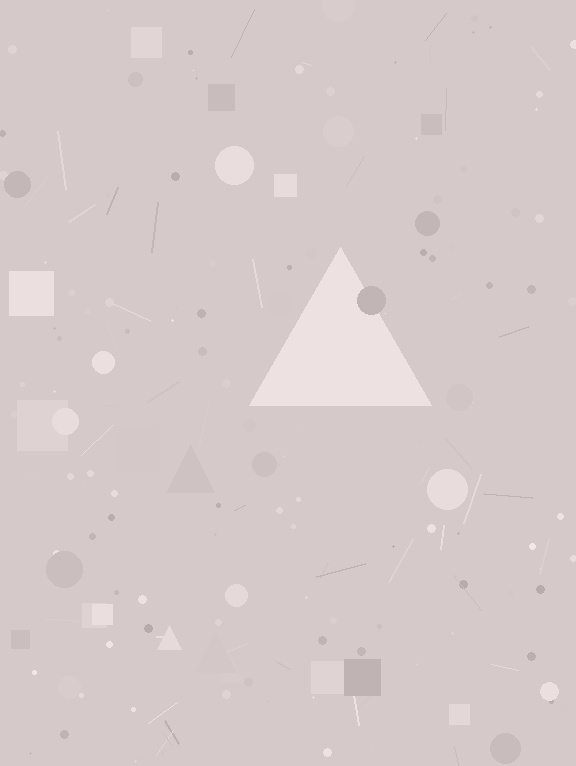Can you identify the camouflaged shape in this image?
The camouflaged shape is a triangle.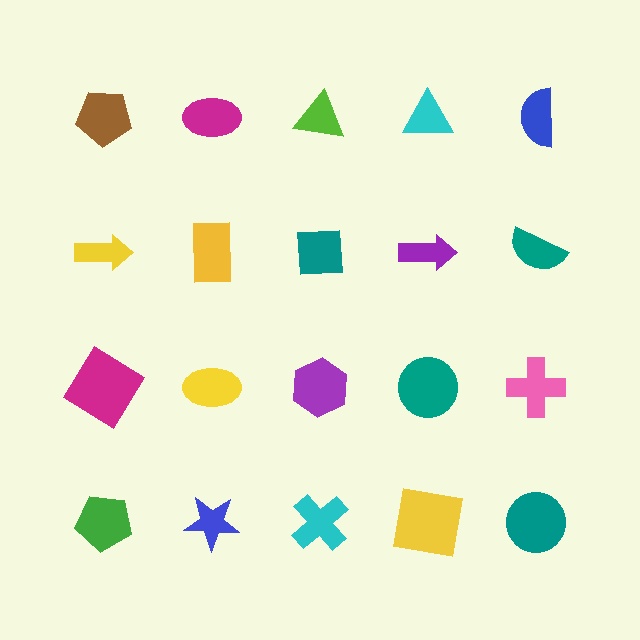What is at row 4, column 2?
A blue star.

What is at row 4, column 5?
A teal circle.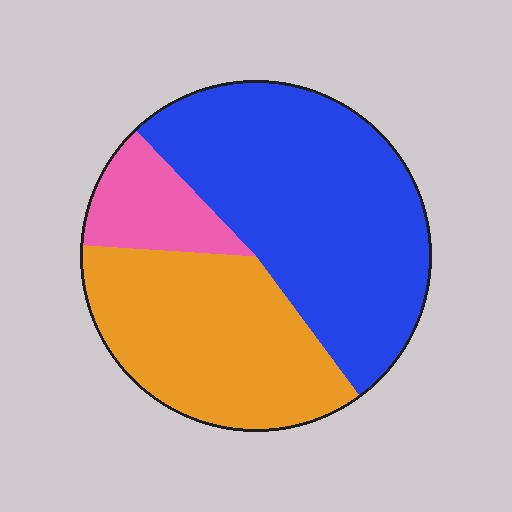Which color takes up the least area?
Pink, at roughly 10%.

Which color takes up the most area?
Blue, at roughly 50%.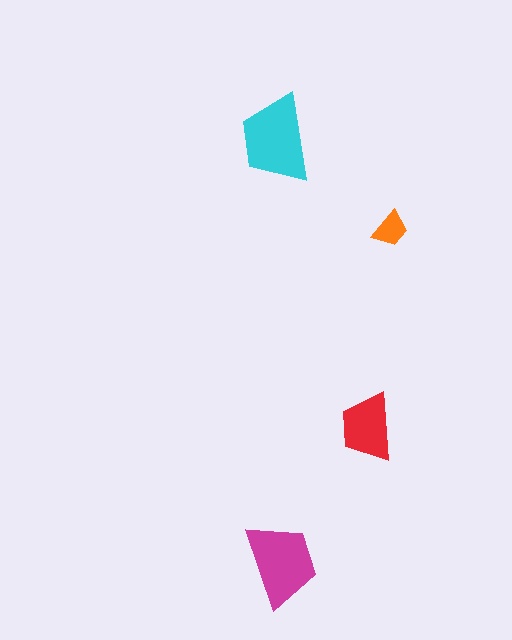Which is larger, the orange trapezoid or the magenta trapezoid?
The magenta one.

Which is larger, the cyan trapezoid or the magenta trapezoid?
The cyan one.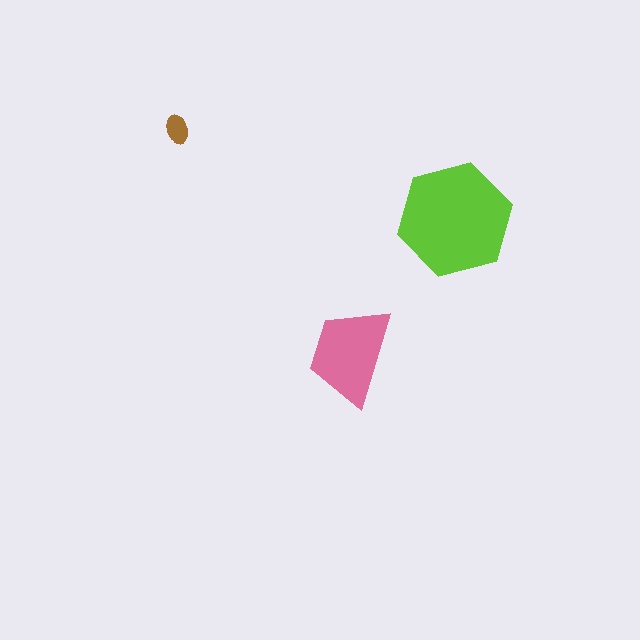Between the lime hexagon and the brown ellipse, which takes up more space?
The lime hexagon.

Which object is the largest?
The lime hexagon.